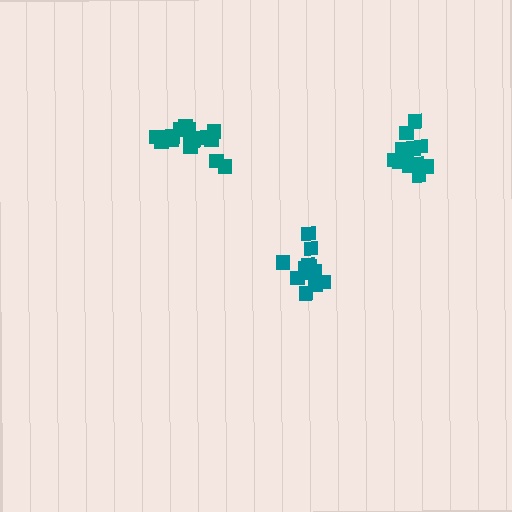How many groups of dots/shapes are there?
There are 3 groups.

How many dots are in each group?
Group 1: 17 dots, Group 2: 12 dots, Group 3: 12 dots (41 total).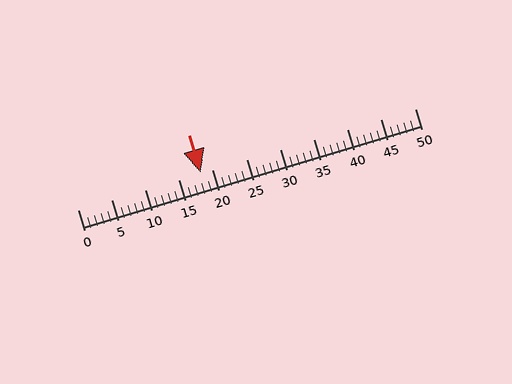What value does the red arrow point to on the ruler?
The red arrow points to approximately 18.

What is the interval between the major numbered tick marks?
The major tick marks are spaced 5 units apart.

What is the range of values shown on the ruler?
The ruler shows values from 0 to 50.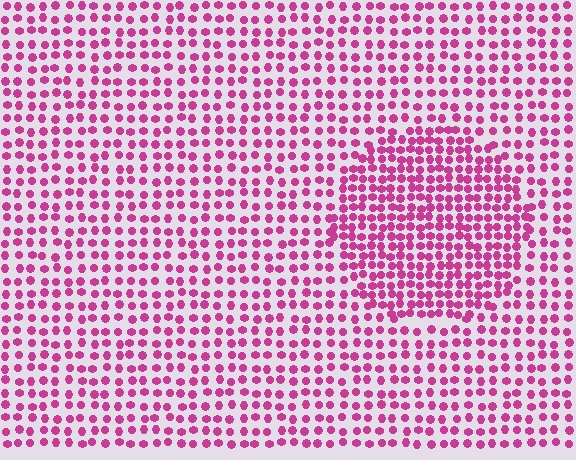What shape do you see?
I see a circle.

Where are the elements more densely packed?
The elements are more densely packed inside the circle boundary.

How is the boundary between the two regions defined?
The boundary is defined by a change in element density (approximately 1.7x ratio). All elements are the same color, size, and shape.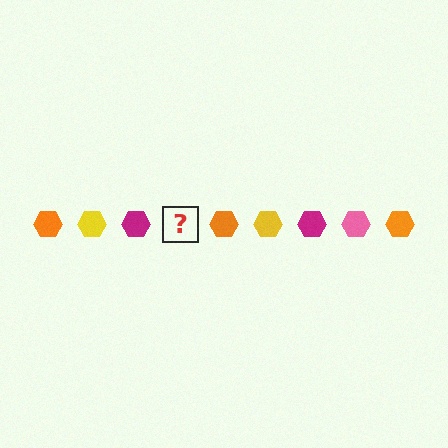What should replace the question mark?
The question mark should be replaced with a pink hexagon.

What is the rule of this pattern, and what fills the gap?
The rule is that the pattern cycles through orange, yellow, magenta, pink hexagons. The gap should be filled with a pink hexagon.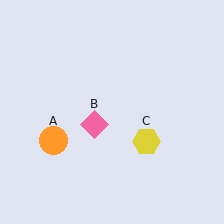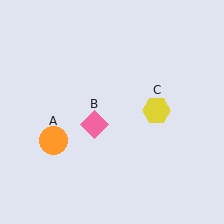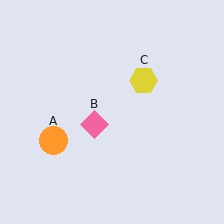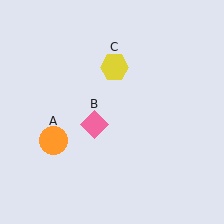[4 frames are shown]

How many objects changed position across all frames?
1 object changed position: yellow hexagon (object C).